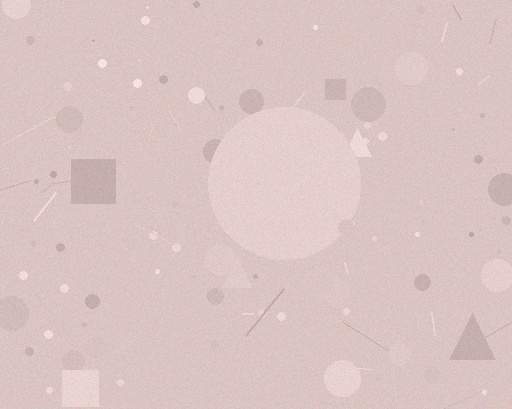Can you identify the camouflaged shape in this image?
The camouflaged shape is a circle.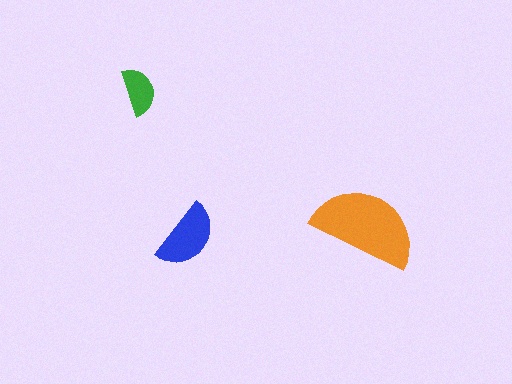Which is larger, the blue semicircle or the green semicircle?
The blue one.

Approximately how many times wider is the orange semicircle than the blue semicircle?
About 1.5 times wider.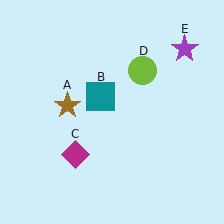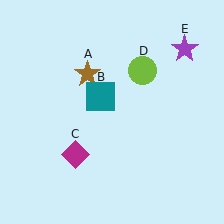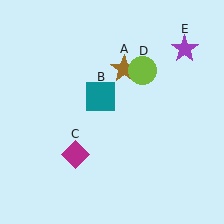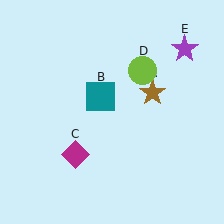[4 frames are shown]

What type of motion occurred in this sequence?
The brown star (object A) rotated clockwise around the center of the scene.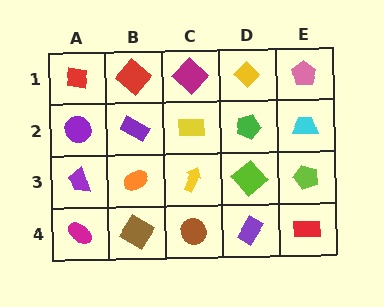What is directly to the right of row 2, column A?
A purple rectangle.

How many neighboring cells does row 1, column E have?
2.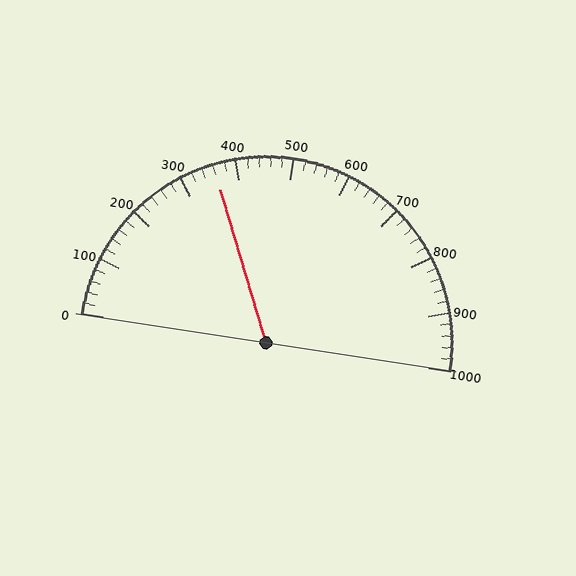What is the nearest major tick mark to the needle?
The nearest major tick mark is 400.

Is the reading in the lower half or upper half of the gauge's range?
The reading is in the lower half of the range (0 to 1000).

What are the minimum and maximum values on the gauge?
The gauge ranges from 0 to 1000.